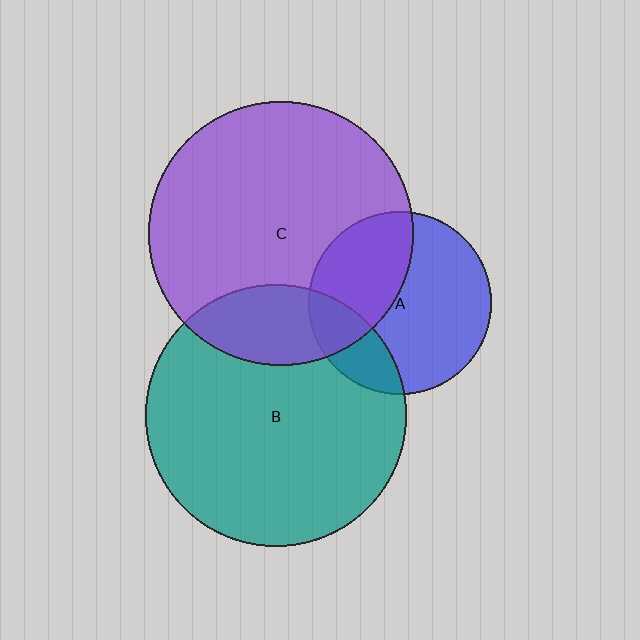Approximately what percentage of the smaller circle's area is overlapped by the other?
Approximately 20%.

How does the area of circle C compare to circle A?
Approximately 2.1 times.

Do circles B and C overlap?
Yes.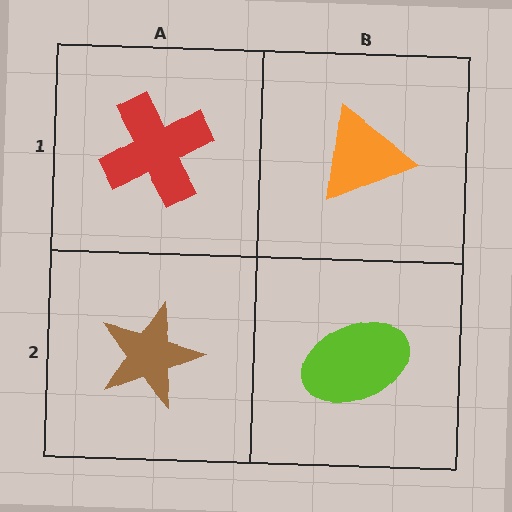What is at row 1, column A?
A red cross.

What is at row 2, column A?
A brown star.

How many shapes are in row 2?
2 shapes.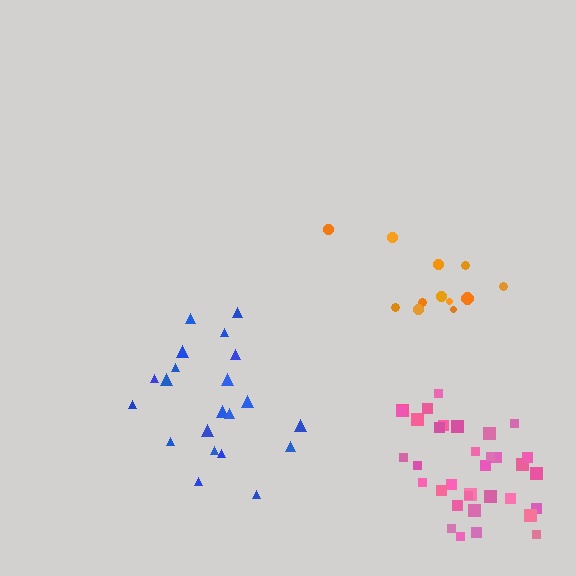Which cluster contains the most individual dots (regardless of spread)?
Pink (34).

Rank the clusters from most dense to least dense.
pink, blue, orange.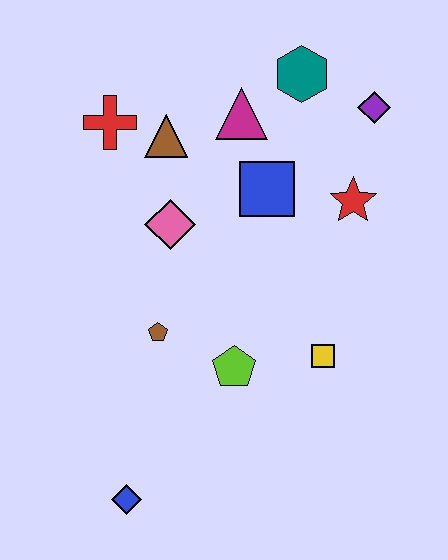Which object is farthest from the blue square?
The blue diamond is farthest from the blue square.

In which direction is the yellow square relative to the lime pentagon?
The yellow square is to the right of the lime pentagon.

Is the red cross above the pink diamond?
Yes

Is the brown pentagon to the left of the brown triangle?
Yes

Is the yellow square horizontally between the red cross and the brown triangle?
No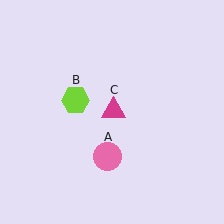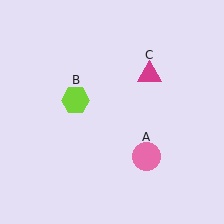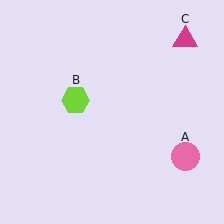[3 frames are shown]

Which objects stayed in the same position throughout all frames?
Lime hexagon (object B) remained stationary.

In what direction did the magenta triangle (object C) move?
The magenta triangle (object C) moved up and to the right.